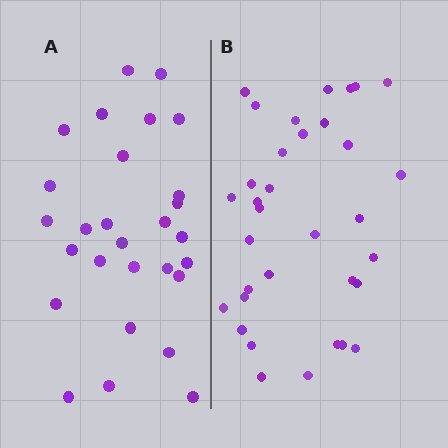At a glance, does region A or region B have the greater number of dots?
Region B (the right region) has more dots.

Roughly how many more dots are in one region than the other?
Region B has about 6 more dots than region A.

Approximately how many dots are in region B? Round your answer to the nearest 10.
About 30 dots. (The exact count is 34, which rounds to 30.)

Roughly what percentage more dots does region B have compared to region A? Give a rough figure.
About 20% more.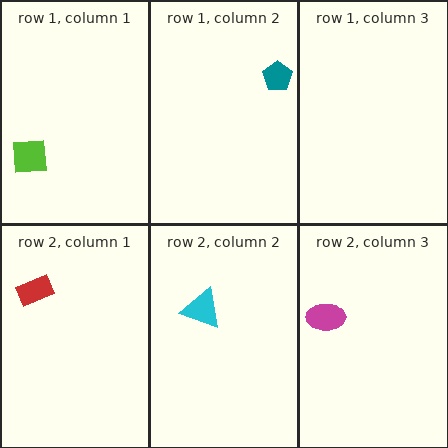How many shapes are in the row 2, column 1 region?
1.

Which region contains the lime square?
The row 1, column 1 region.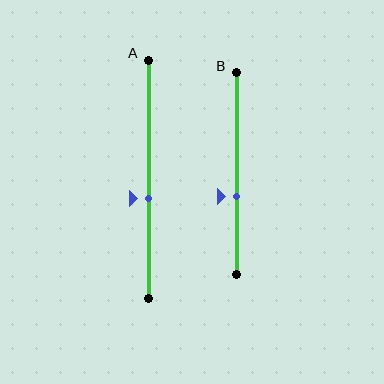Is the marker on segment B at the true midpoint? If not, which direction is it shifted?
No, the marker on segment B is shifted downward by about 11% of the segment length.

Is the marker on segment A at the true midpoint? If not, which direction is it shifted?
No, the marker on segment A is shifted downward by about 8% of the segment length.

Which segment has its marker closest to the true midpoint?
Segment A has its marker closest to the true midpoint.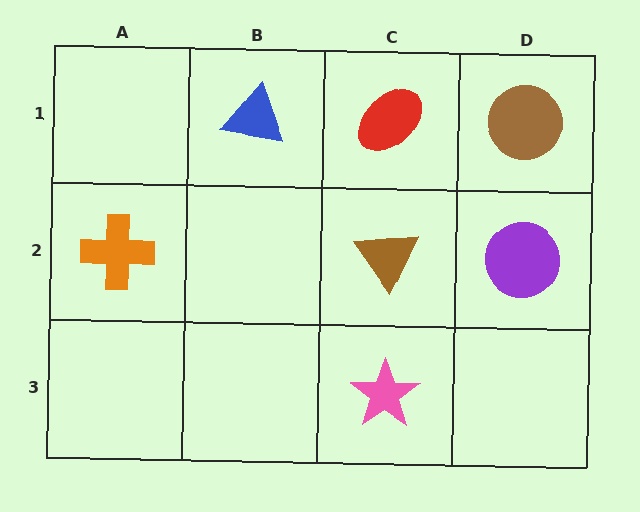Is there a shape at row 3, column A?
No, that cell is empty.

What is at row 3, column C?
A pink star.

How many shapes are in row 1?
3 shapes.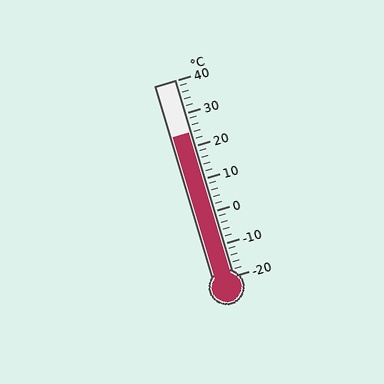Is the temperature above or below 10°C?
The temperature is above 10°C.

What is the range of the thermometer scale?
The thermometer scale ranges from -20°C to 40°C.